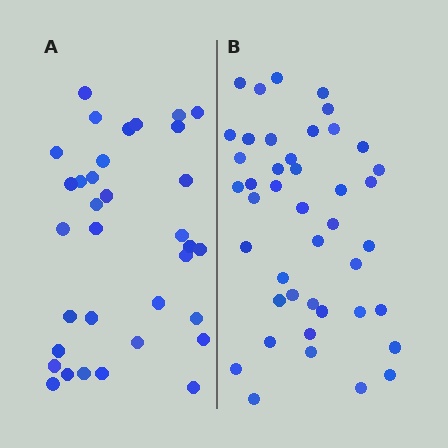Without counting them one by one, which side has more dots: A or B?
Region B (the right region) has more dots.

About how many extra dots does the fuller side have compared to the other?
Region B has roughly 8 or so more dots than region A.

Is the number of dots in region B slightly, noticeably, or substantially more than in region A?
Region B has noticeably more, but not dramatically so. The ratio is roughly 1.3 to 1.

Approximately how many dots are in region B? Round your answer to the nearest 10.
About 40 dots. (The exact count is 43, which rounds to 40.)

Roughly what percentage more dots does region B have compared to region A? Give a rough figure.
About 25% more.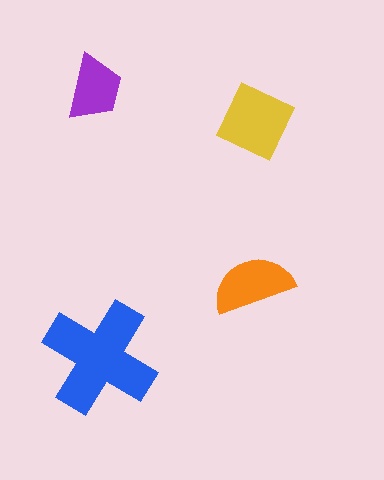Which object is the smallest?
The purple trapezoid.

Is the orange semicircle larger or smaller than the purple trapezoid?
Larger.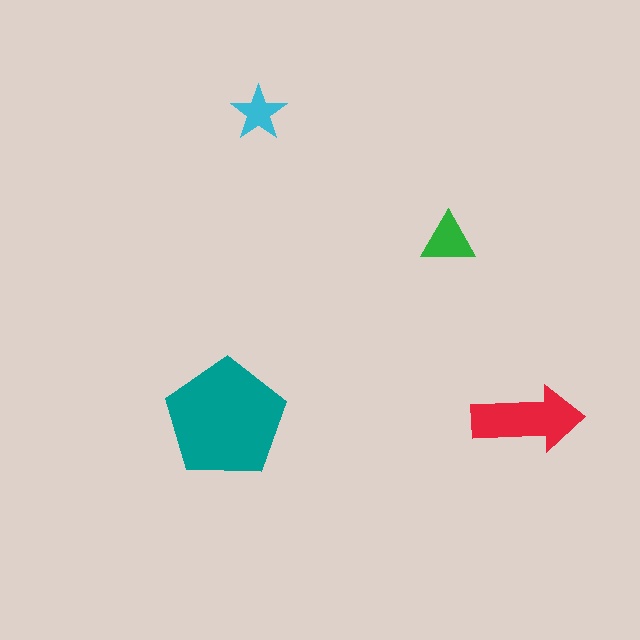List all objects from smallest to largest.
The cyan star, the green triangle, the red arrow, the teal pentagon.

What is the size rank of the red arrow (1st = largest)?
2nd.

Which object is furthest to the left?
The teal pentagon is leftmost.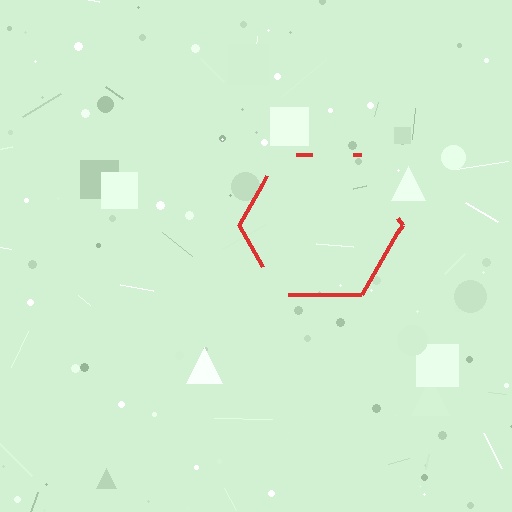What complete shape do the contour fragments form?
The contour fragments form a hexagon.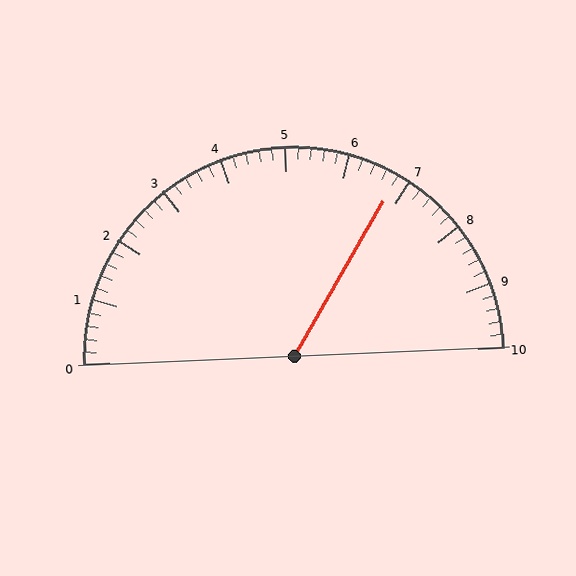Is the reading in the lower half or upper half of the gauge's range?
The reading is in the upper half of the range (0 to 10).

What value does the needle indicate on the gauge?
The needle indicates approximately 6.8.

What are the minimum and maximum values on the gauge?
The gauge ranges from 0 to 10.